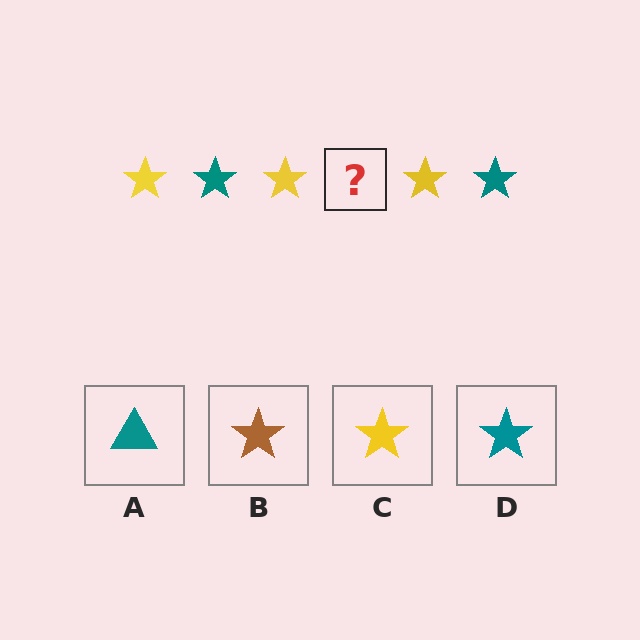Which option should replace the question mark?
Option D.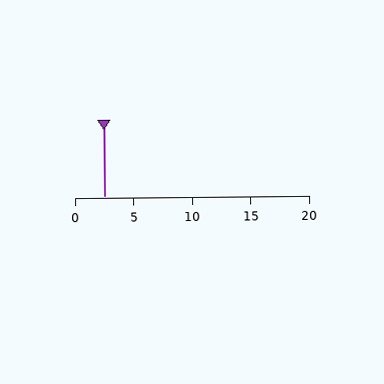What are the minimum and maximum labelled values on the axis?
The axis runs from 0 to 20.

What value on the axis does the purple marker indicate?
The marker indicates approximately 2.5.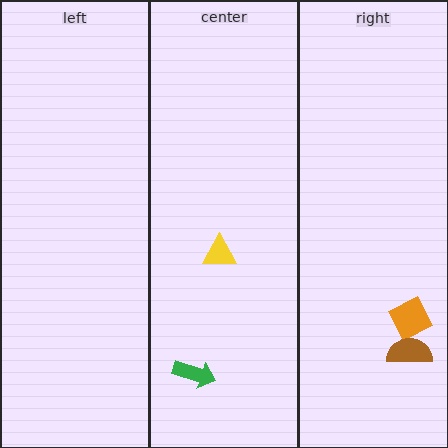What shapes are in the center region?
The green arrow, the yellow triangle.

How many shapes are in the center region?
2.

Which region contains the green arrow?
The center region.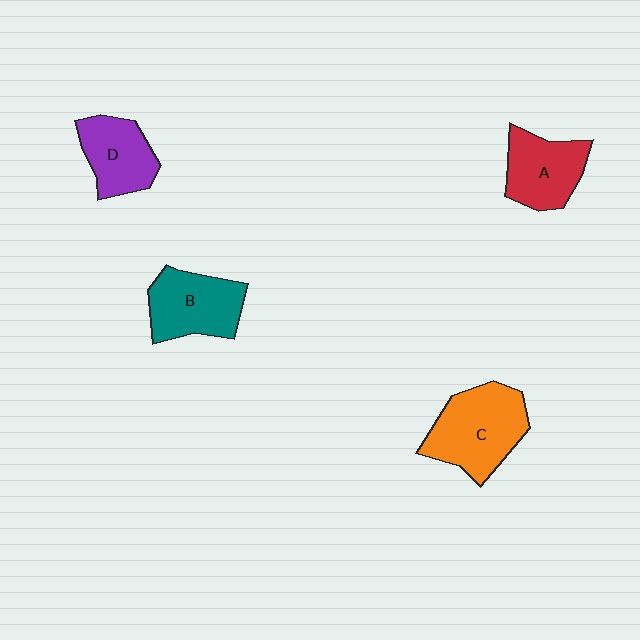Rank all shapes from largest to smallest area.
From largest to smallest: C (orange), B (teal), A (red), D (purple).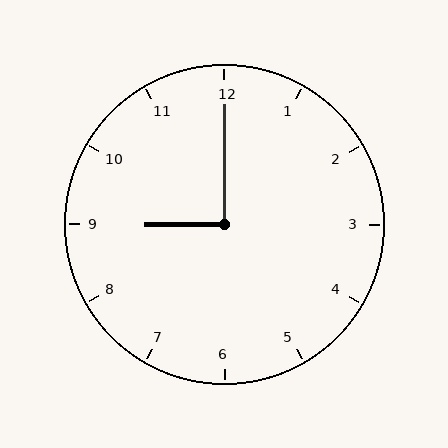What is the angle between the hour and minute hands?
Approximately 90 degrees.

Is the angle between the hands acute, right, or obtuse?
It is right.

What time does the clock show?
9:00.